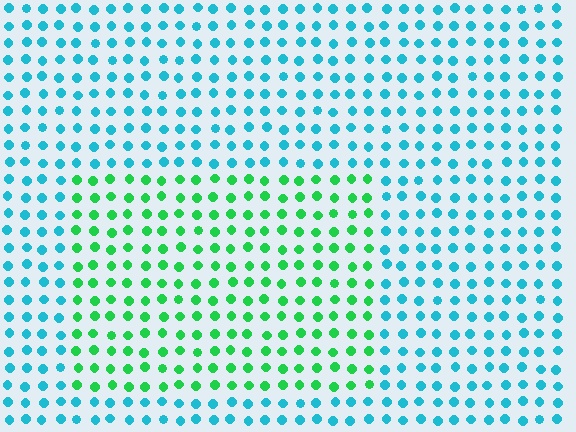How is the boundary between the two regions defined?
The boundary is defined purely by a slight shift in hue (about 53 degrees). Spacing, size, and orientation are identical on both sides.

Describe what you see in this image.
The image is filled with small cyan elements in a uniform arrangement. A rectangle-shaped region is visible where the elements are tinted to a slightly different hue, forming a subtle color boundary.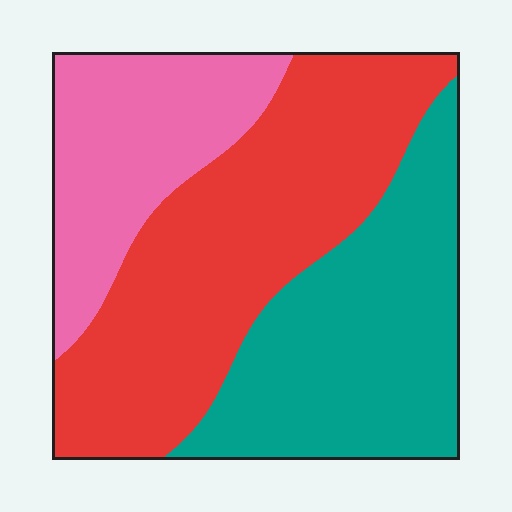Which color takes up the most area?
Red, at roughly 45%.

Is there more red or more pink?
Red.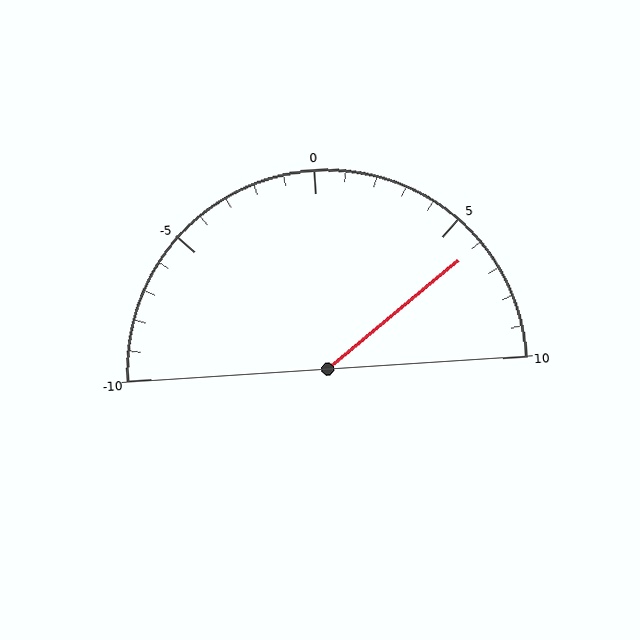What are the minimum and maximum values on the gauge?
The gauge ranges from -10 to 10.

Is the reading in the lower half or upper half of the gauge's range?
The reading is in the upper half of the range (-10 to 10).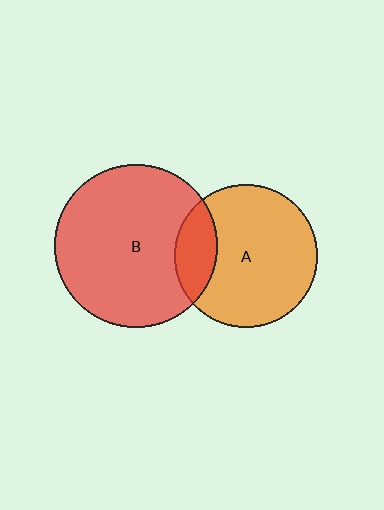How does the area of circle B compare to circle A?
Approximately 1.3 times.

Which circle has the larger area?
Circle B (red).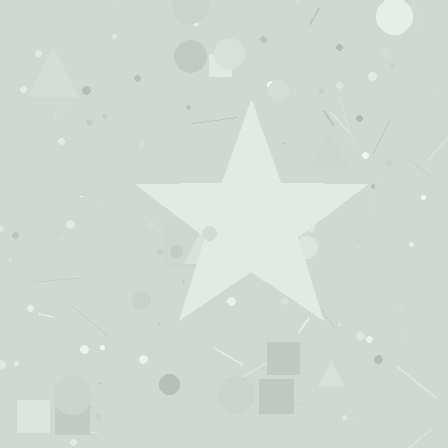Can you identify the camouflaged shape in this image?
The camouflaged shape is a star.